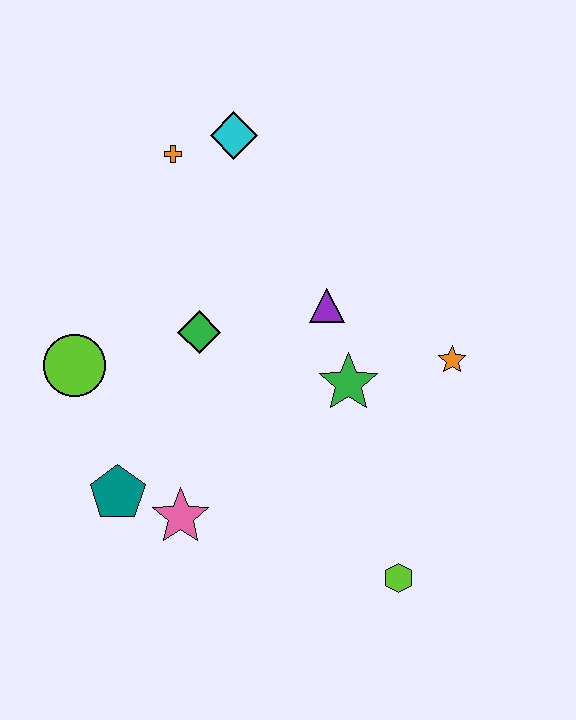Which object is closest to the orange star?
The green star is closest to the orange star.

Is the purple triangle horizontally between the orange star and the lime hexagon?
No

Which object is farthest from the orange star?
The lime circle is farthest from the orange star.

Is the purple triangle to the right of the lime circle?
Yes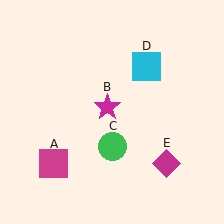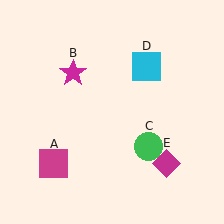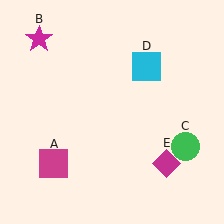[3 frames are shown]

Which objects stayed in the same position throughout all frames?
Magenta square (object A) and cyan square (object D) and magenta diamond (object E) remained stationary.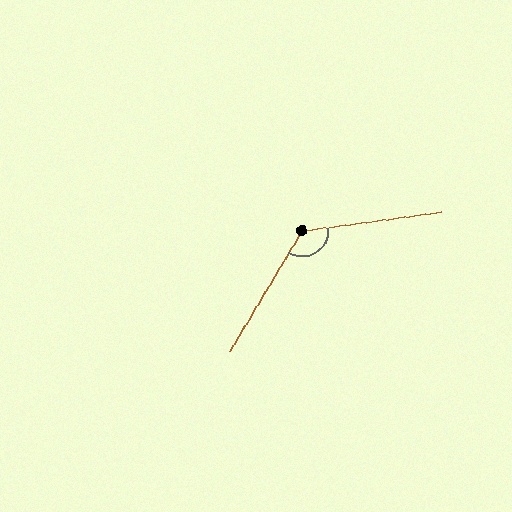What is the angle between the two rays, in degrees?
Approximately 129 degrees.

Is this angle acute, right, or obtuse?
It is obtuse.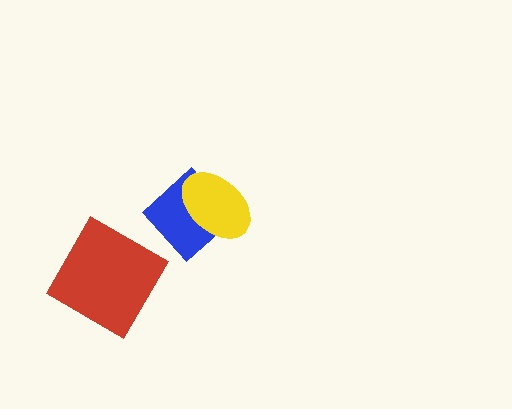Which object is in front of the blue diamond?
The yellow ellipse is in front of the blue diamond.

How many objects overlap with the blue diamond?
1 object overlaps with the blue diamond.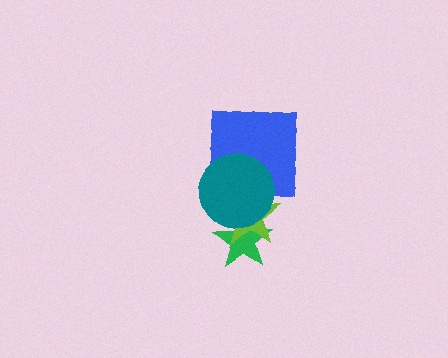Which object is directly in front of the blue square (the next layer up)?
The lime star is directly in front of the blue square.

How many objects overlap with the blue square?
2 objects overlap with the blue square.